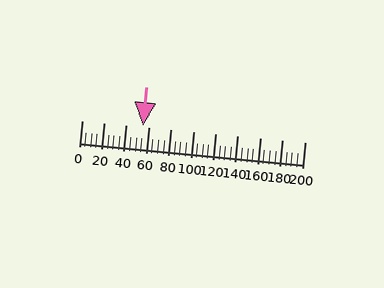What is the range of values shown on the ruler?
The ruler shows values from 0 to 200.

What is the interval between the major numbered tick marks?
The major tick marks are spaced 20 units apart.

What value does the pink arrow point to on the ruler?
The pink arrow points to approximately 55.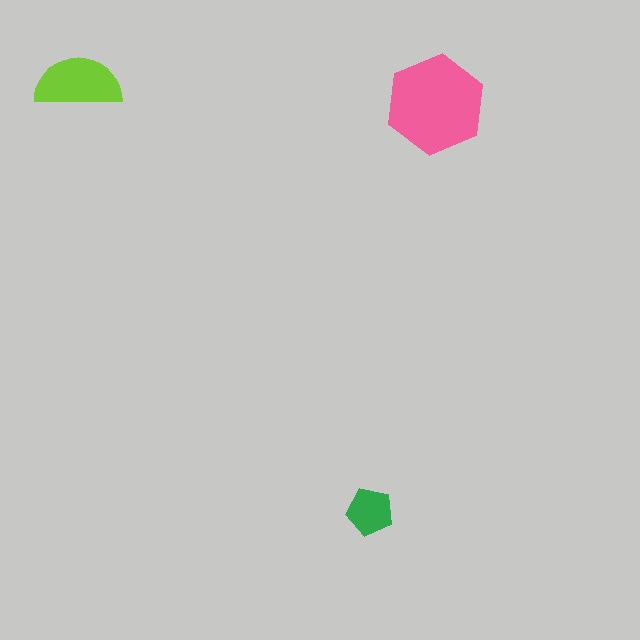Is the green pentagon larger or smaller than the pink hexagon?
Smaller.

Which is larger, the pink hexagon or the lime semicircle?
The pink hexagon.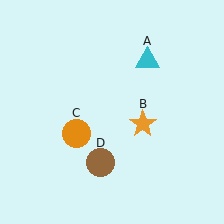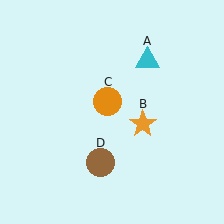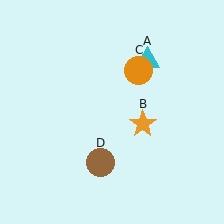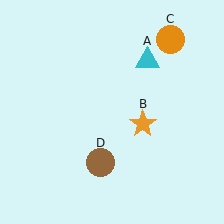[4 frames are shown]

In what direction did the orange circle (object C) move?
The orange circle (object C) moved up and to the right.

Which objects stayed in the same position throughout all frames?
Cyan triangle (object A) and orange star (object B) and brown circle (object D) remained stationary.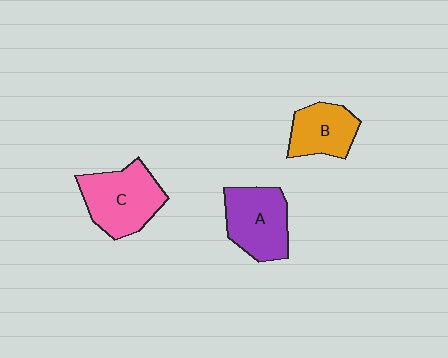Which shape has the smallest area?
Shape B (orange).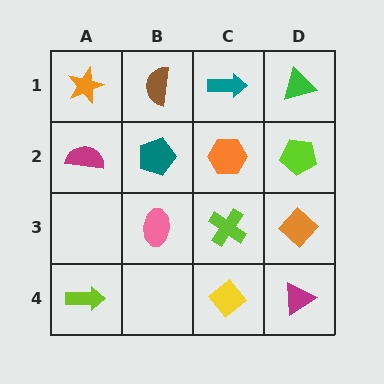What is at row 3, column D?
An orange diamond.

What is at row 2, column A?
A magenta semicircle.